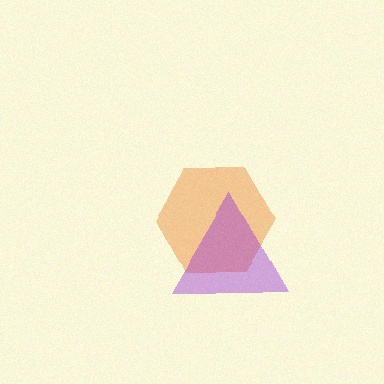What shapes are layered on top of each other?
The layered shapes are: an orange hexagon, a purple triangle.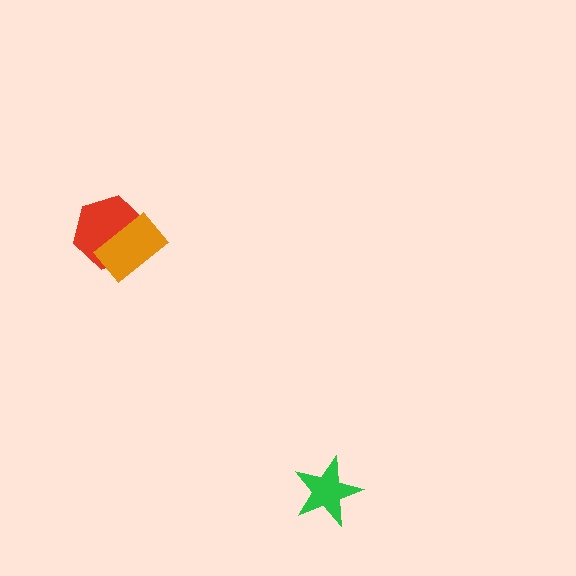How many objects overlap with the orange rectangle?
1 object overlaps with the orange rectangle.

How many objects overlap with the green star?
0 objects overlap with the green star.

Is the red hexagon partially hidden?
Yes, it is partially covered by another shape.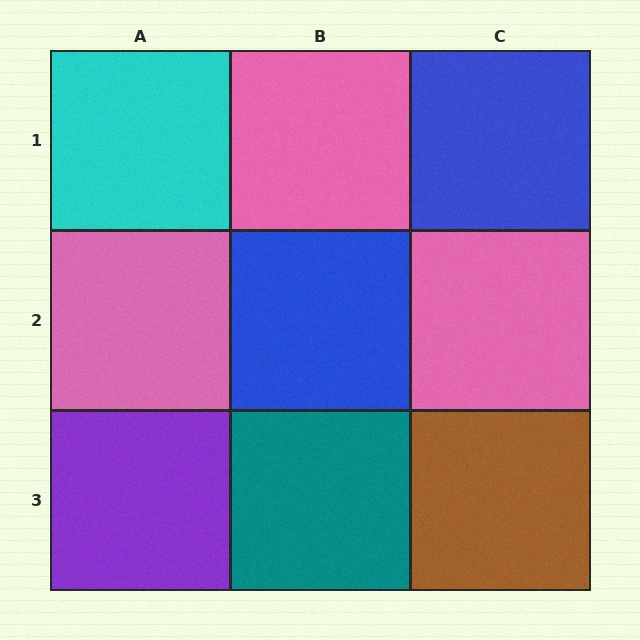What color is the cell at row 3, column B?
Teal.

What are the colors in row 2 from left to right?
Pink, blue, pink.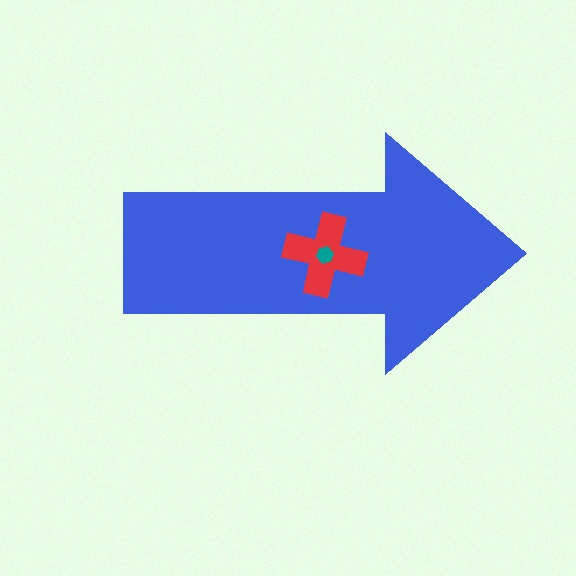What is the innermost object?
The teal hexagon.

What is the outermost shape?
The blue arrow.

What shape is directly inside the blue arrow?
The red cross.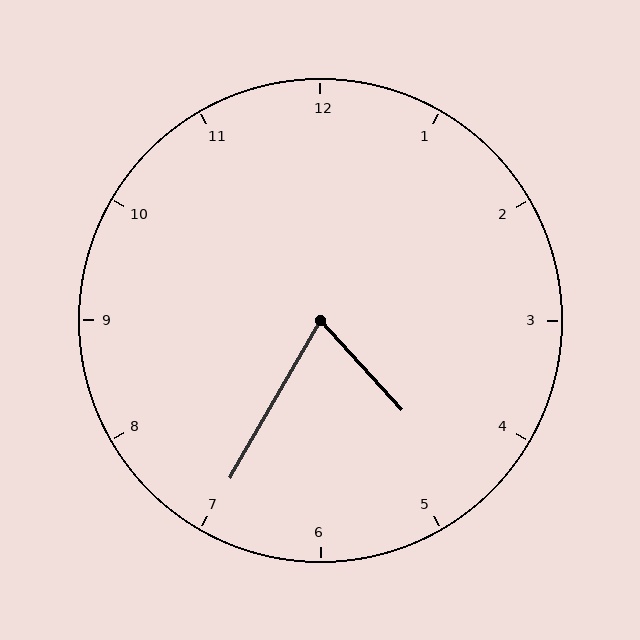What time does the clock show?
4:35.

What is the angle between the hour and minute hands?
Approximately 72 degrees.